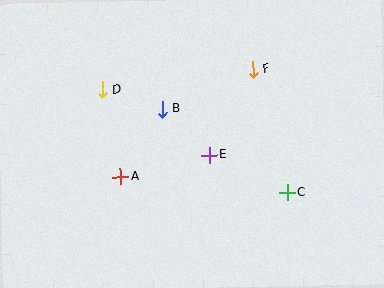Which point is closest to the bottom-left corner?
Point A is closest to the bottom-left corner.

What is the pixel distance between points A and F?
The distance between A and F is 171 pixels.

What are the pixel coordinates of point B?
Point B is at (163, 109).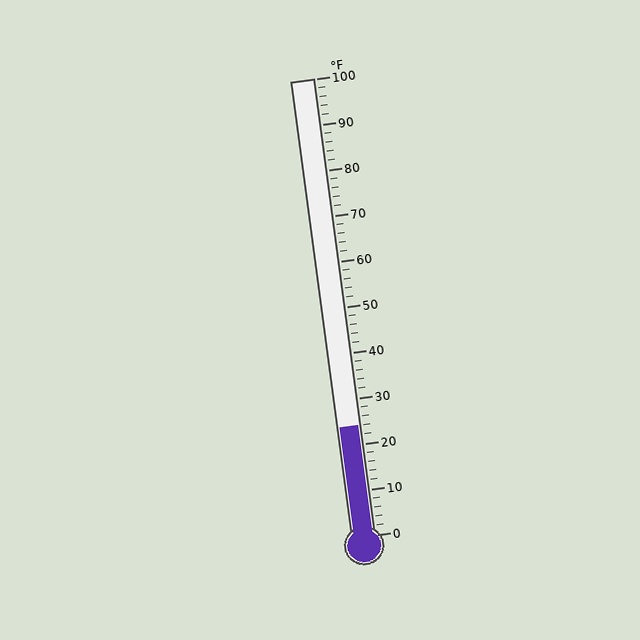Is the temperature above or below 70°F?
The temperature is below 70°F.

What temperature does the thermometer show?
The thermometer shows approximately 24°F.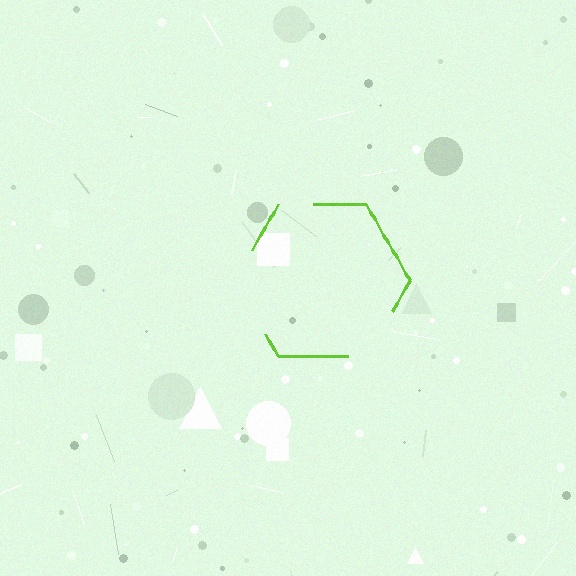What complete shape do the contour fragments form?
The contour fragments form a hexagon.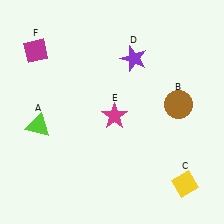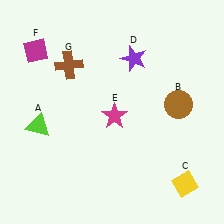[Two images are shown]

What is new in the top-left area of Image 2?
A brown cross (G) was added in the top-left area of Image 2.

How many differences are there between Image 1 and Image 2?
There is 1 difference between the two images.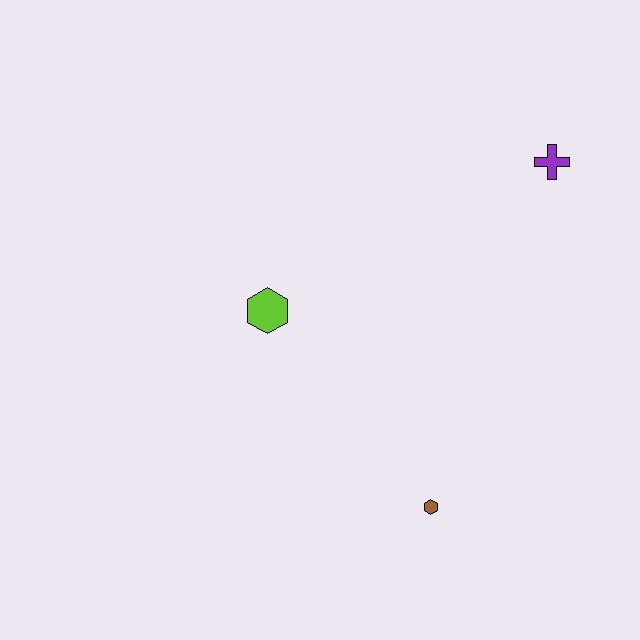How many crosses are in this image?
There is 1 cross.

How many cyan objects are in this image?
There are no cyan objects.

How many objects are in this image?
There are 3 objects.